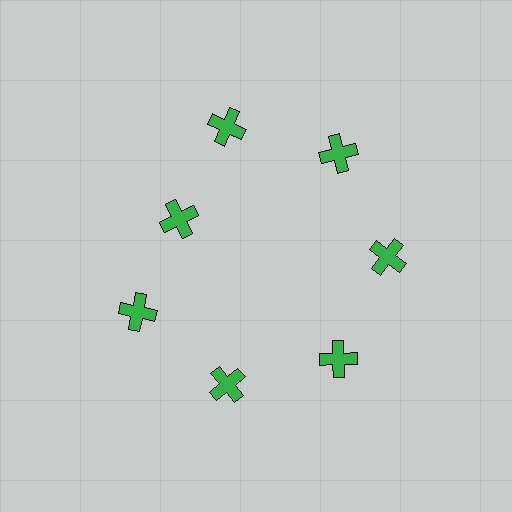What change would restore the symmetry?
The symmetry would be restored by moving it outward, back onto the ring so that all 7 crosses sit at equal angles and equal distance from the center.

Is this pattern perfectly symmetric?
No. The 7 green crosses are arranged in a ring, but one element near the 10 o'clock position is pulled inward toward the center, breaking the 7-fold rotational symmetry.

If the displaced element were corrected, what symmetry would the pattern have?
It would have 7-fold rotational symmetry — the pattern would map onto itself every 51 degrees.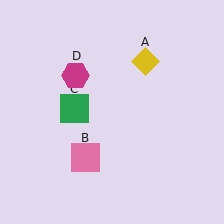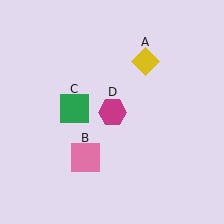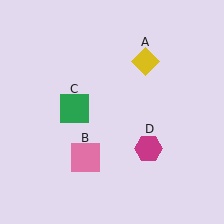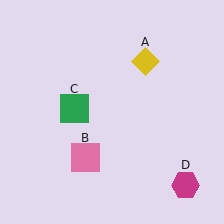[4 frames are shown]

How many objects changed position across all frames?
1 object changed position: magenta hexagon (object D).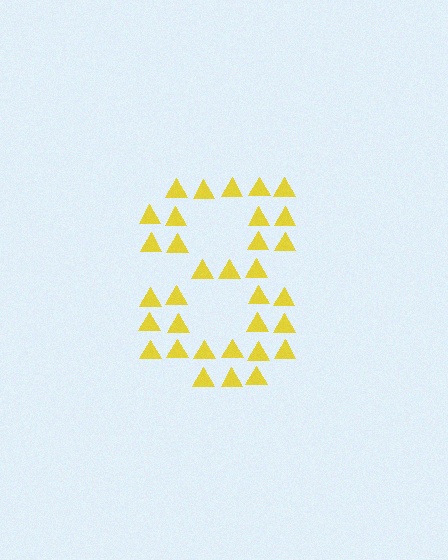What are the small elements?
The small elements are triangles.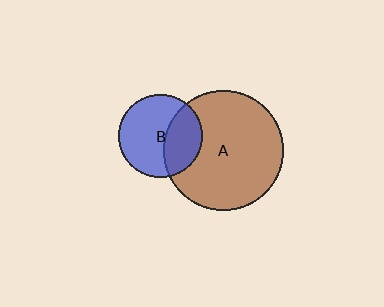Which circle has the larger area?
Circle A (brown).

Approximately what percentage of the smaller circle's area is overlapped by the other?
Approximately 35%.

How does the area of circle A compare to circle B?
Approximately 2.1 times.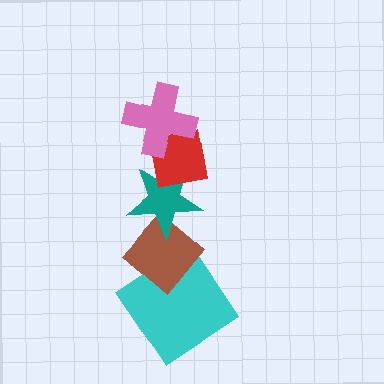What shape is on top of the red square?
The pink cross is on top of the red square.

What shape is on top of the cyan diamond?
The brown diamond is on top of the cyan diamond.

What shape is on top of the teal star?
The red square is on top of the teal star.